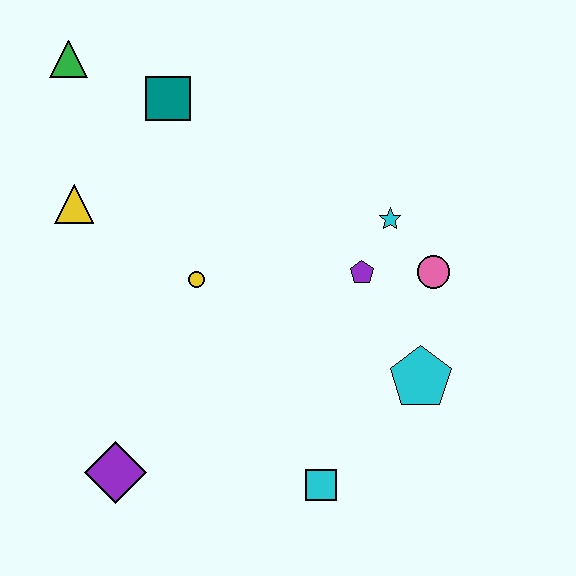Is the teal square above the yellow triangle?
Yes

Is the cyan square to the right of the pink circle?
No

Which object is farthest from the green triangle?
The cyan square is farthest from the green triangle.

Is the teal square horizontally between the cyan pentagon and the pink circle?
No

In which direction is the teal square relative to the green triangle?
The teal square is to the right of the green triangle.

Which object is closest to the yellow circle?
The yellow triangle is closest to the yellow circle.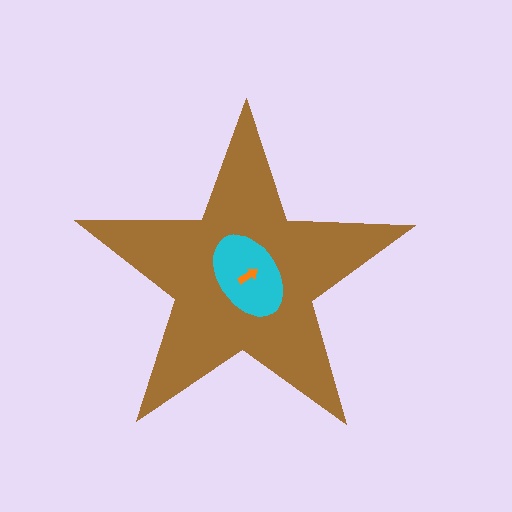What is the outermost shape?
The brown star.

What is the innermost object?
The orange arrow.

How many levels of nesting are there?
3.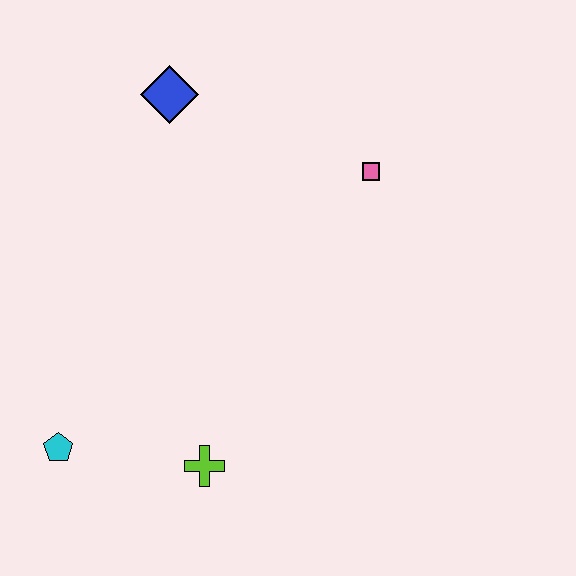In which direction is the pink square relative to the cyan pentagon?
The pink square is to the right of the cyan pentagon.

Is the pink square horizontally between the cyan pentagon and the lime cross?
No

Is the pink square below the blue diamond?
Yes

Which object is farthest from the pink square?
The cyan pentagon is farthest from the pink square.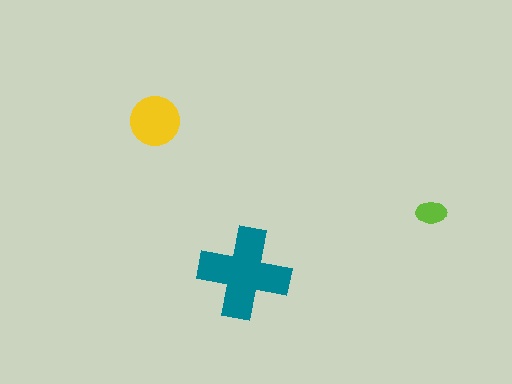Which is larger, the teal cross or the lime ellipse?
The teal cross.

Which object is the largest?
The teal cross.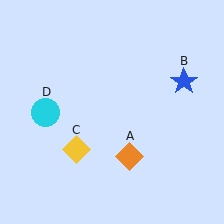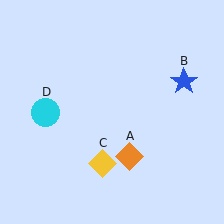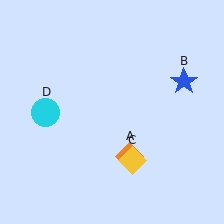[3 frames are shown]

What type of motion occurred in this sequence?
The yellow diamond (object C) rotated counterclockwise around the center of the scene.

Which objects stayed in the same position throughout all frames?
Orange diamond (object A) and blue star (object B) and cyan circle (object D) remained stationary.